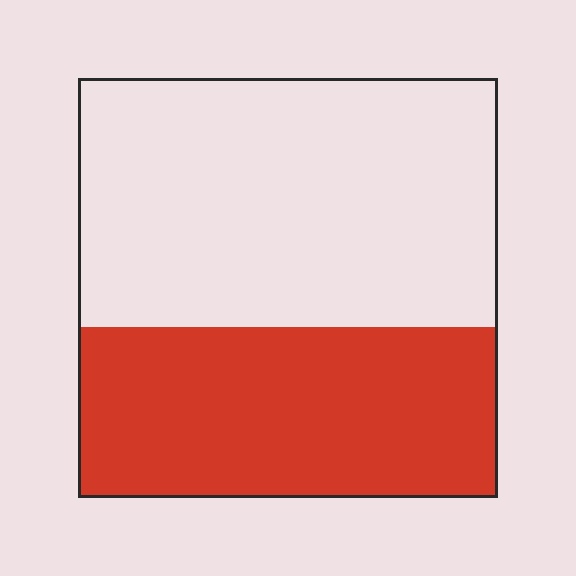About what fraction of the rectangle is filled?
About two fifths (2/5).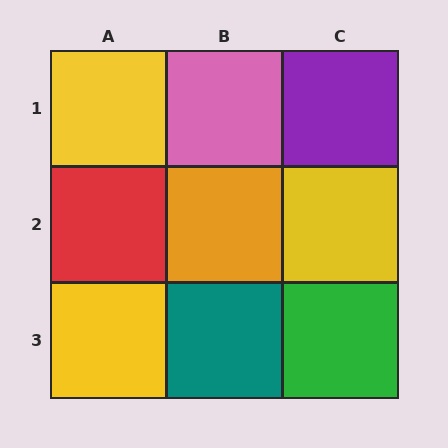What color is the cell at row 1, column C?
Purple.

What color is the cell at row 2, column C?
Yellow.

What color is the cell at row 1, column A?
Yellow.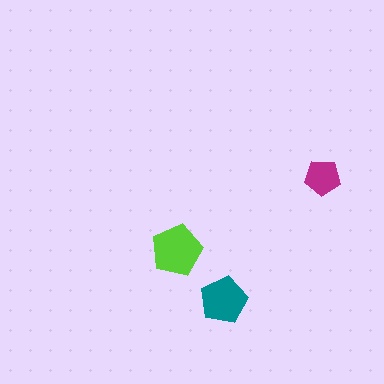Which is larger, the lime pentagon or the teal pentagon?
The lime one.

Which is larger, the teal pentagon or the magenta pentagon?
The teal one.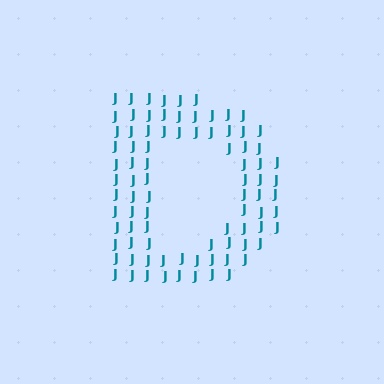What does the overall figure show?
The overall figure shows the letter D.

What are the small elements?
The small elements are letter J's.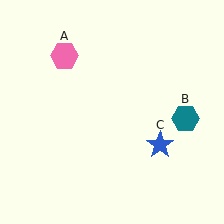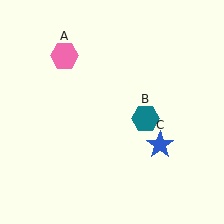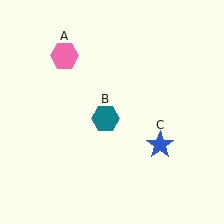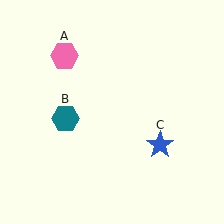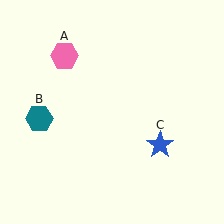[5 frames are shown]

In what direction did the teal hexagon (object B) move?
The teal hexagon (object B) moved left.